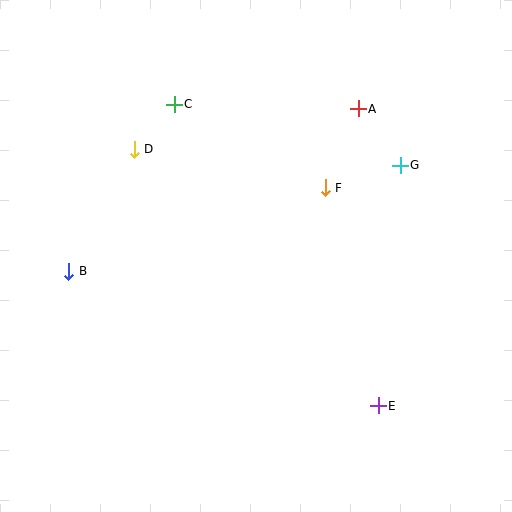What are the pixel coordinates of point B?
Point B is at (69, 271).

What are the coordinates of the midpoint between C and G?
The midpoint between C and G is at (287, 135).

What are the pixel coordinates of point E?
Point E is at (378, 406).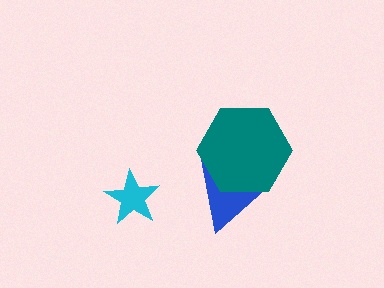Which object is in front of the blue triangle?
The teal hexagon is in front of the blue triangle.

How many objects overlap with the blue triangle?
1 object overlaps with the blue triangle.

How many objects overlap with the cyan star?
0 objects overlap with the cyan star.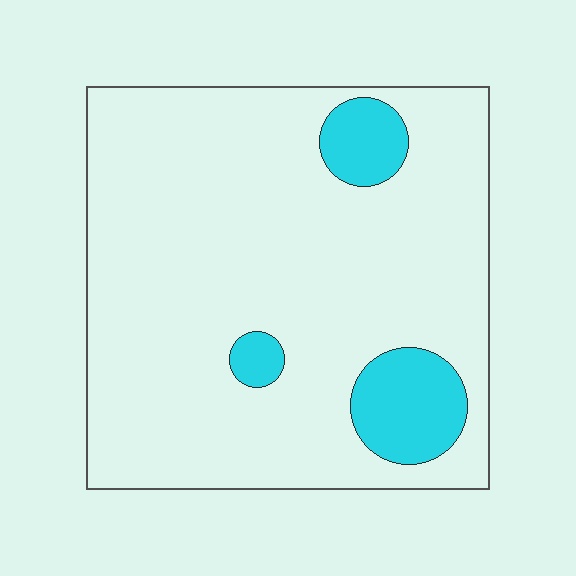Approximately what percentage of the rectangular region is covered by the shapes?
Approximately 10%.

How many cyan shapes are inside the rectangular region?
3.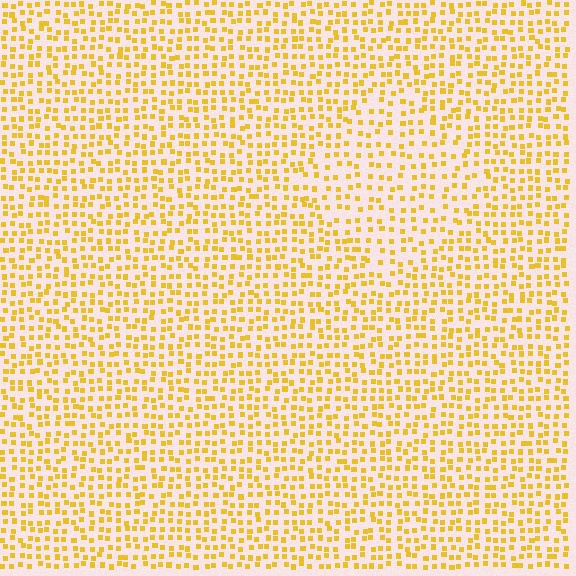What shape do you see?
I see a diamond.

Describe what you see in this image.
The image contains small yellow elements arranged at two different densities. A diamond-shaped region is visible where the elements are less densely packed than the surrounding area.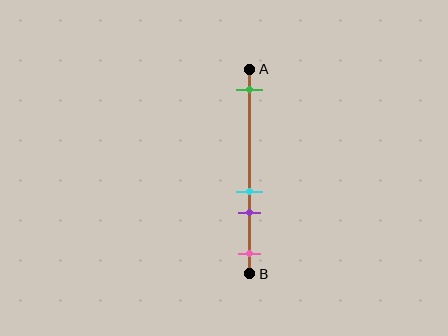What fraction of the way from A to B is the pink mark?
The pink mark is approximately 90% (0.9) of the way from A to B.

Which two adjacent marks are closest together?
The cyan and purple marks are the closest adjacent pair.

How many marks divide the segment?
There are 4 marks dividing the segment.